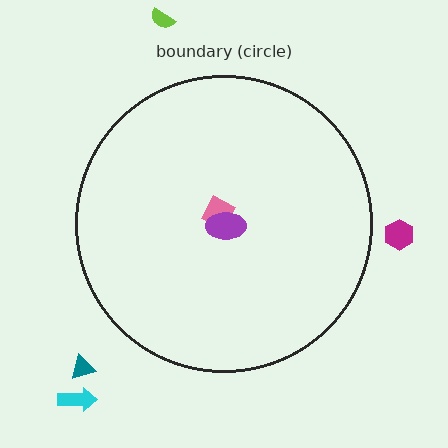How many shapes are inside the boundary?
2 inside, 4 outside.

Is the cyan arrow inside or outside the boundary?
Outside.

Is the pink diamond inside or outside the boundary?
Inside.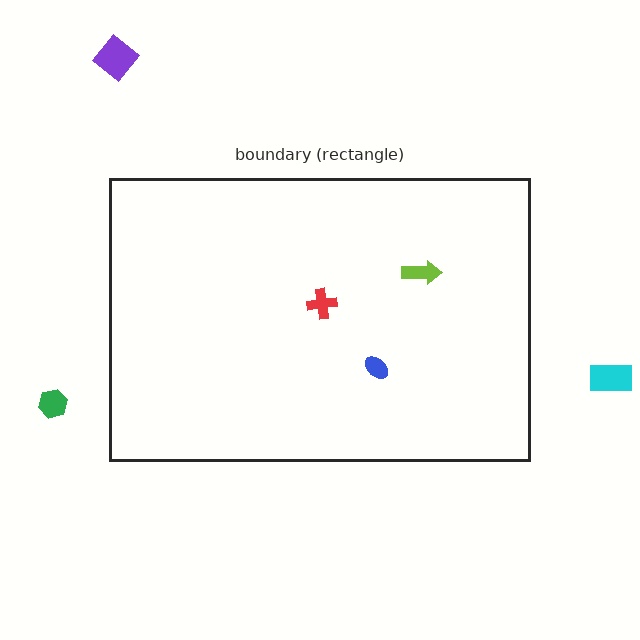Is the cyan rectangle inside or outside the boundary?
Outside.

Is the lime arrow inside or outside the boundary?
Inside.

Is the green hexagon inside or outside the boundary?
Outside.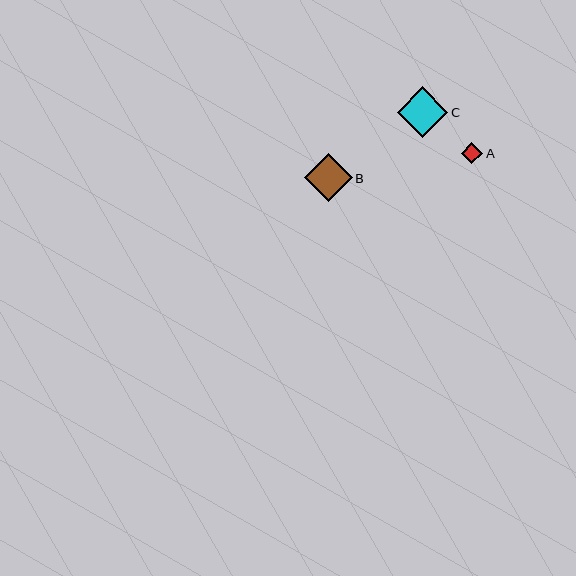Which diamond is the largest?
Diamond C is the largest with a size of approximately 51 pixels.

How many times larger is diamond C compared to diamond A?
Diamond C is approximately 2.4 times the size of diamond A.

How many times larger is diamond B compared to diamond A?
Diamond B is approximately 2.2 times the size of diamond A.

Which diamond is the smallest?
Diamond A is the smallest with a size of approximately 21 pixels.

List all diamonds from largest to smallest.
From largest to smallest: C, B, A.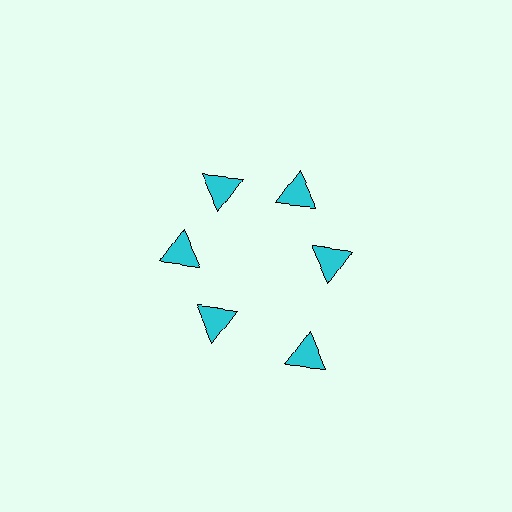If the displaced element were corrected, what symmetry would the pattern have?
It would have 6-fold rotational symmetry — the pattern would map onto itself every 60 degrees.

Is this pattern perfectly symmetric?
No. The 6 cyan triangles are arranged in a ring, but one element near the 5 o'clock position is pushed outward from the center, breaking the 6-fold rotational symmetry.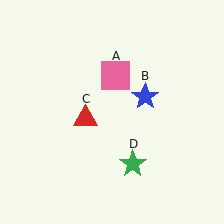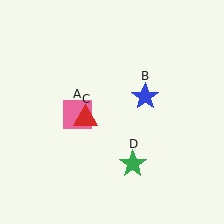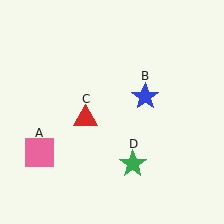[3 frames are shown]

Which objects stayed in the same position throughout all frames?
Blue star (object B) and red triangle (object C) and green star (object D) remained stationary.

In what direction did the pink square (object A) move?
The pink square (object A) moved down and to the left.